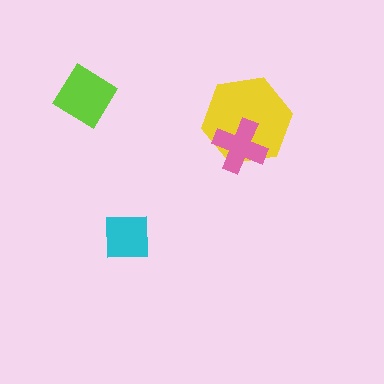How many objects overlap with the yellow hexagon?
1 object overlaps with the yellow hexagon.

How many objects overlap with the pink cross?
1 object overlaps with the pink cross.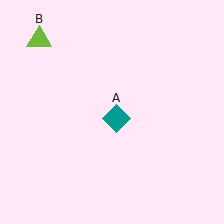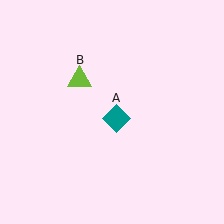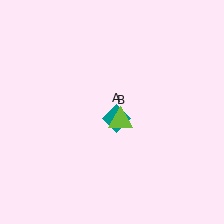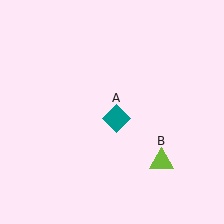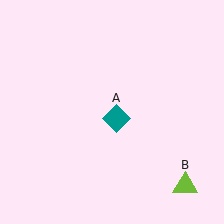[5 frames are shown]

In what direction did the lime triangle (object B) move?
The lime triangle (object B) moved down and to the right.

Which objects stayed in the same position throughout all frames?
Teal diamond (object A) remained stationary.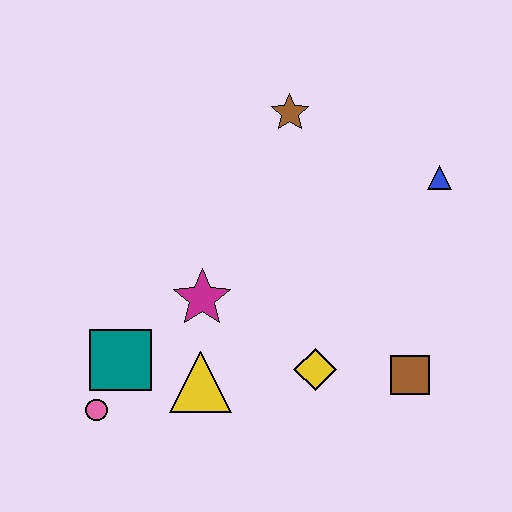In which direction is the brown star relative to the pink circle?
The brown star is above the pink circle.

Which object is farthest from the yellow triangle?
The blue triangle is farthest from the yellow triangle.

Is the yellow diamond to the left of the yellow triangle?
No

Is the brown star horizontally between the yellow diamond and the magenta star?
Yes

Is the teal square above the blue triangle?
No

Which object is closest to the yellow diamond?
The brown square is closest to the yellow diamond.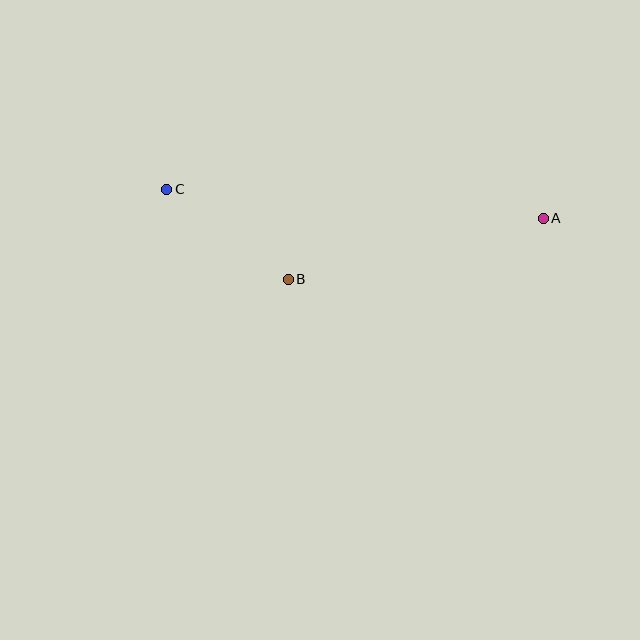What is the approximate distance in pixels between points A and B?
The distance between A and B is approximately 262 pixels.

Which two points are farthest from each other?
Points A and C are farthest from each other.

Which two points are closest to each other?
Points B and C are closest to each other.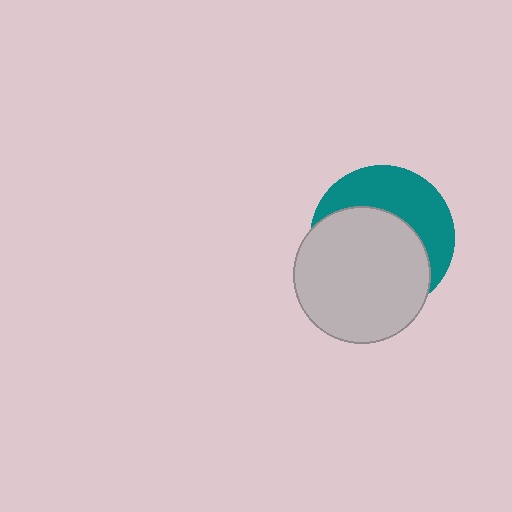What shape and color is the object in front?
The object in front is a light gray circle.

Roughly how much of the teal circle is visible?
A small part of it is visible (roughly 41%).